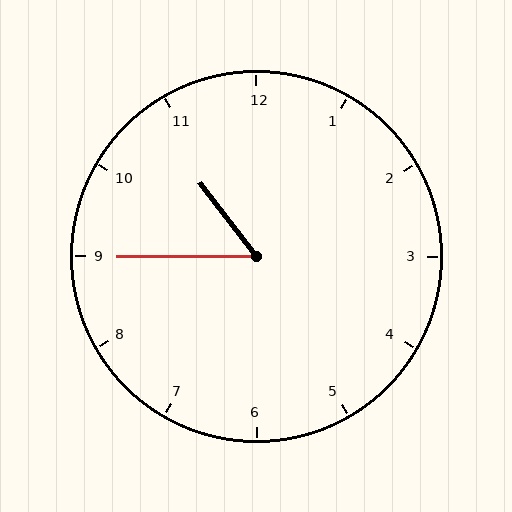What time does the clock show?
10:45.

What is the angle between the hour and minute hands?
Approximately 52 degrees.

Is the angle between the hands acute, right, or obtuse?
It is acute.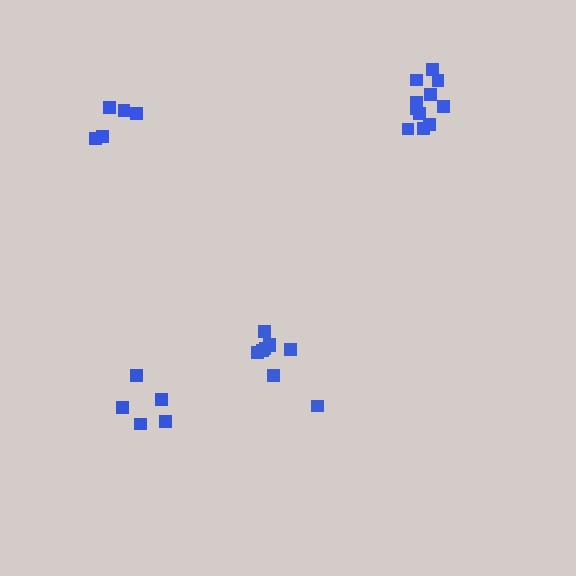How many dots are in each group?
Group 1: 11 dots, Group 2: 5 dots, Group 3: 5 dots, Group 4: 9 dots (30 total).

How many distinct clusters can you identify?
There are 4 distinct clusters.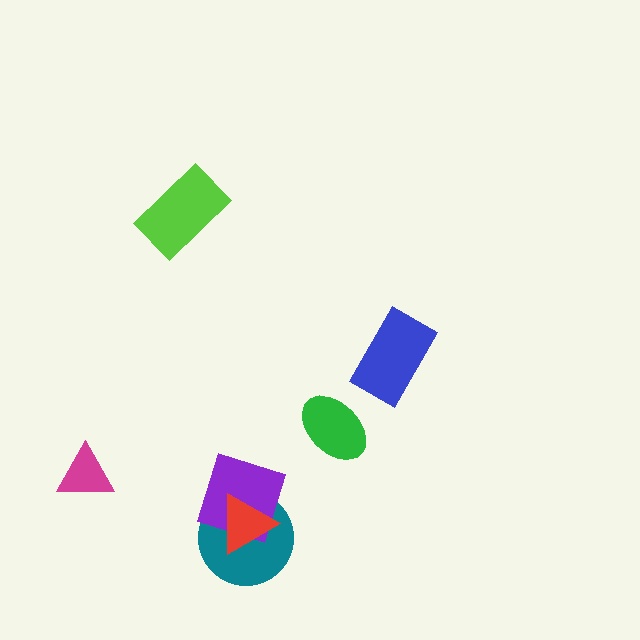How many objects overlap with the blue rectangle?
0 objects overlap with the blue rectangle.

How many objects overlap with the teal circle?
2 objects overlap with the teal circle.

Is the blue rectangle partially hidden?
No, no other shape covers it.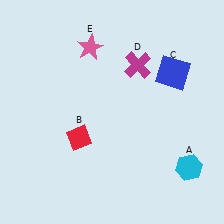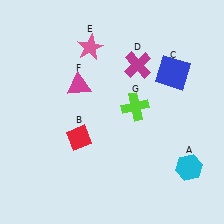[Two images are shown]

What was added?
A magenta triangle (F), a lime cross (G) were added in Image 2.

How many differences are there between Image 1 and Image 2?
There are 2 differences between the two images.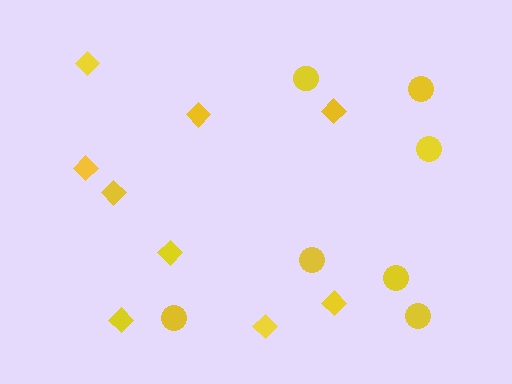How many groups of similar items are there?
There are 2 groups: one group of circles (7) and one group of diamonds (9).